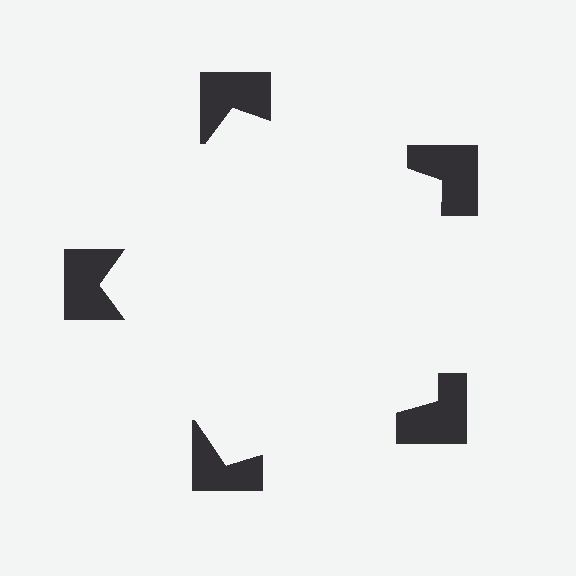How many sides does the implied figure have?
5 sides.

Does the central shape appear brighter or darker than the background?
It typically appears slightly brighter than the background, even though no actual brightness change is drawn.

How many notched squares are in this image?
There are 5 — one at each vertex of the illusory pentagon.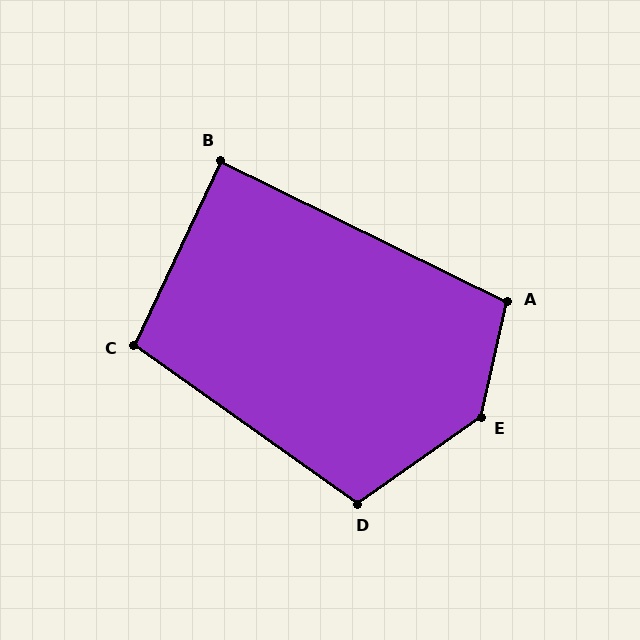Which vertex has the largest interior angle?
E, at approximately 138 degrees.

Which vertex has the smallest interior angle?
B, at approximately 89 degrees.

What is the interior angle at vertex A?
Approximately 103 degrees (obtuse).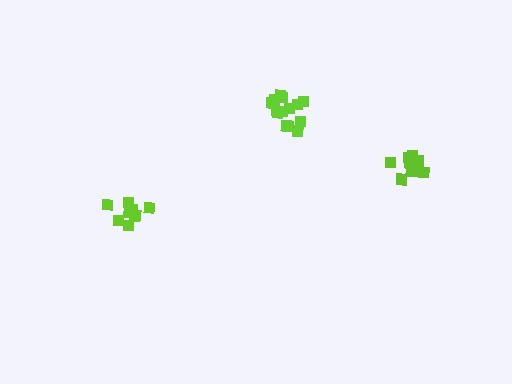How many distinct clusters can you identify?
There are 3 distinct clusters.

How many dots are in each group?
Group 1: 15 dots, Group 2: 10 dots, Group 3: 13 dots (38 total).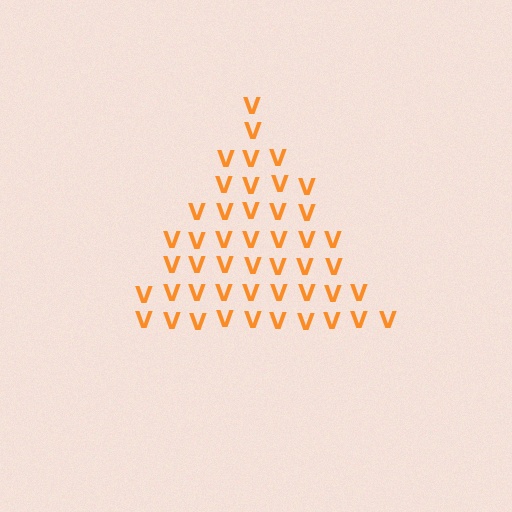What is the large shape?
The large shape is a triangle.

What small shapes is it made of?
It is made of small letter V's.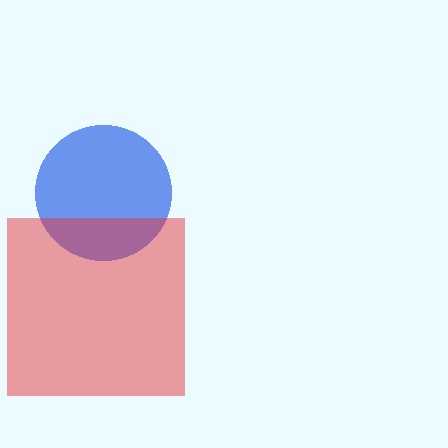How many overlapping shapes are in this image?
There are 2 overlapping shapes in the image.